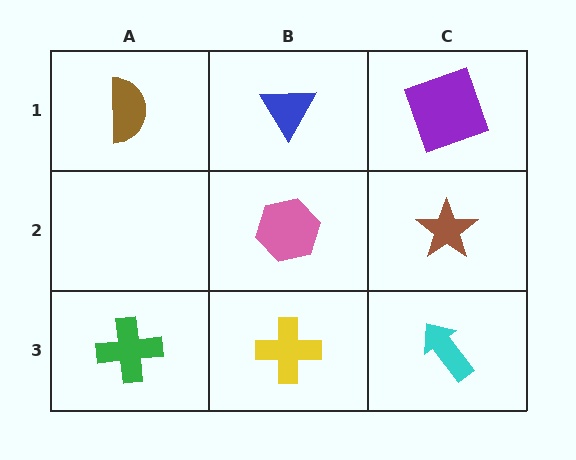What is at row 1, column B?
A blue triangle.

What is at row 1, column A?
A brown semicircle.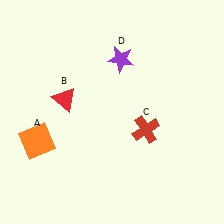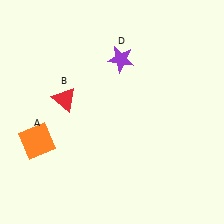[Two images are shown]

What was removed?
The red cross (C) was removed in Image 2.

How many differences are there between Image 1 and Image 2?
There is 1 difference between the two images.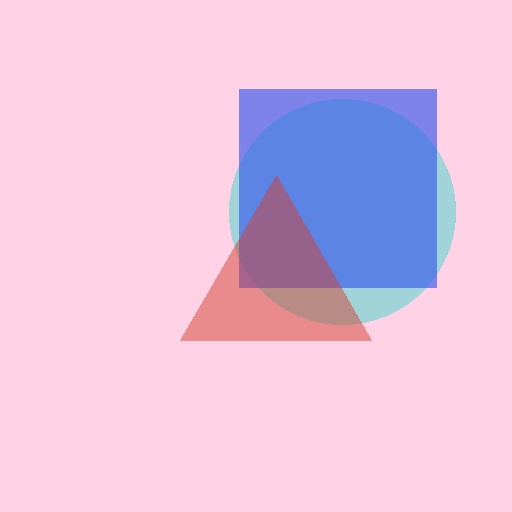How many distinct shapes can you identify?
There are 3 distinct shapes: a cyan circle, a blue square, a red triangle.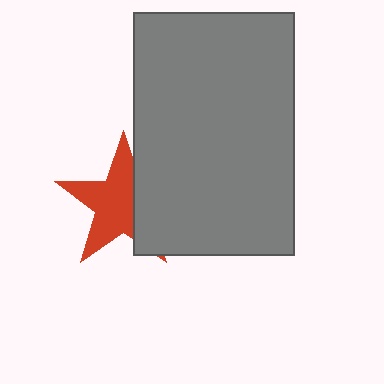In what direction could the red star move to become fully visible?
The red star could move left. That would shift it out from behind the gray rectangle entirely.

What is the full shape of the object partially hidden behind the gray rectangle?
The partially hidden object is a red star.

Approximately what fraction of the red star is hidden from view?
Roughly 35% of the red star is hidden behind the gray rectangle.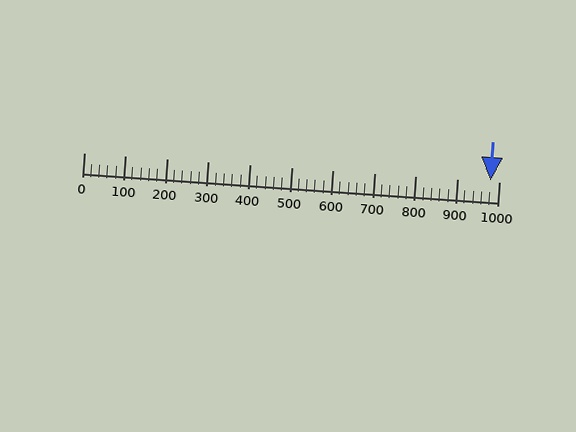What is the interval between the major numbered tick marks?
The major tick marks are spaced 100 units apart.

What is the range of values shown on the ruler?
The ruler shows values from 0 to 1000.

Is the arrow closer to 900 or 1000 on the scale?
The arrow is closer to 1000.